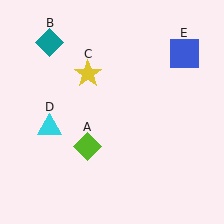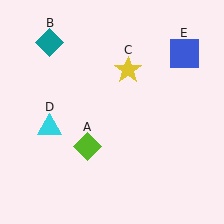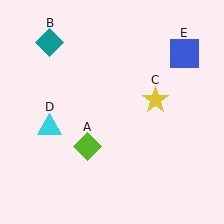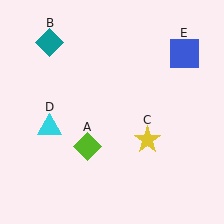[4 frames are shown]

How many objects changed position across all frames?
1 object changed position: yellow star (object C).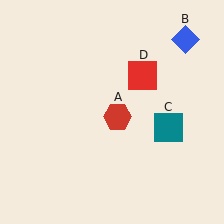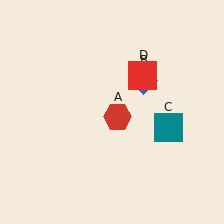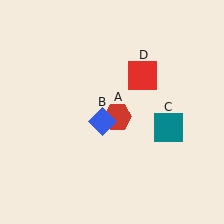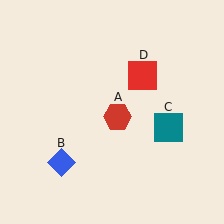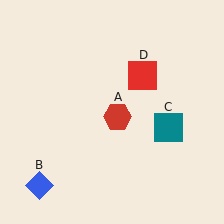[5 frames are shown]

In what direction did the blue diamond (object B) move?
The blue diamond (object B) moved down and to the left.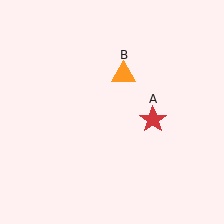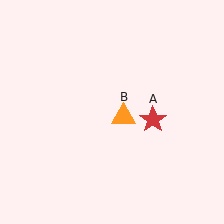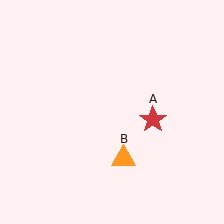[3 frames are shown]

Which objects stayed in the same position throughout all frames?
Red star (object A) remained stationary.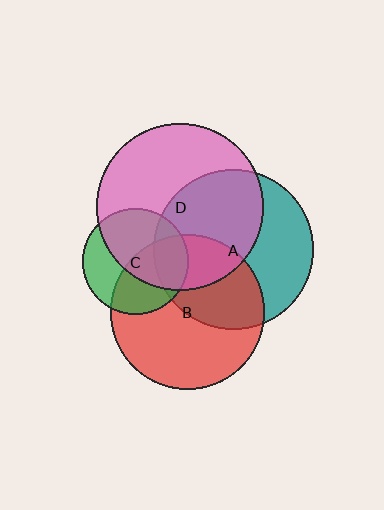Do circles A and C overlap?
Yes.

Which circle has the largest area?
Circle D (pink).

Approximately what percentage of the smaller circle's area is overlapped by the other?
Approximately 25%.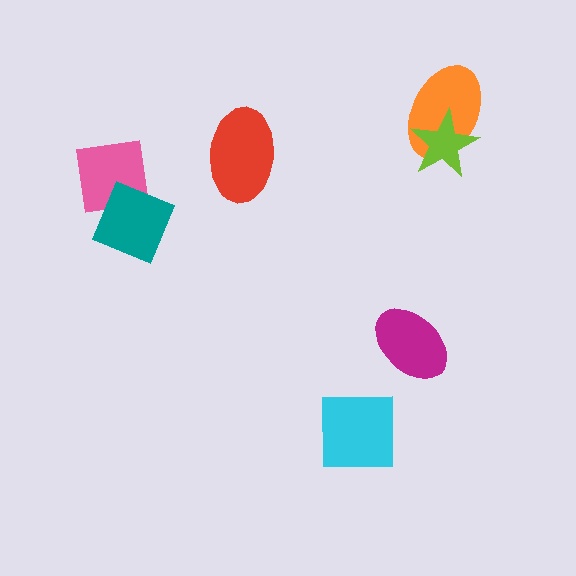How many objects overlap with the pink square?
1 object overlaps with the pink square.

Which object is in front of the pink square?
The teal diamond is in front of the pink square.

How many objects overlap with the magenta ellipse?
0 objects overlap with the magenta ellipse.